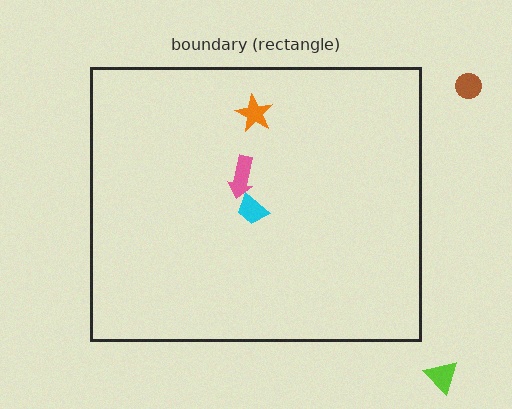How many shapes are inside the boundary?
3 inside, 2 outside.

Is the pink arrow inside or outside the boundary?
Inside.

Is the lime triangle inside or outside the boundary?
Outside.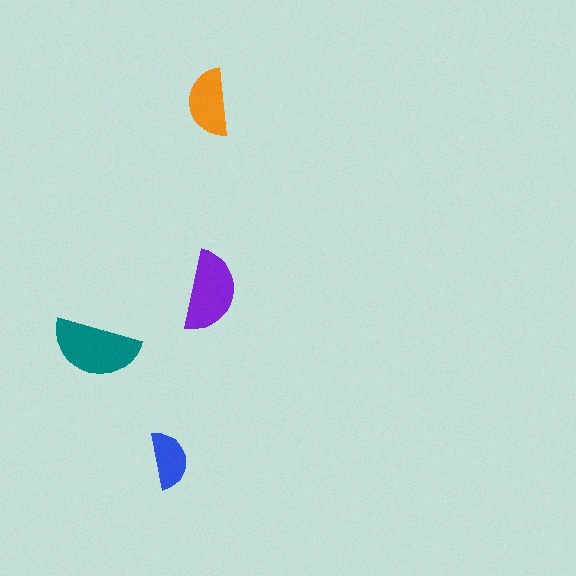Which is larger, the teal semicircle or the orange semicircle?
The teal one.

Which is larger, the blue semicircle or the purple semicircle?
The purple one.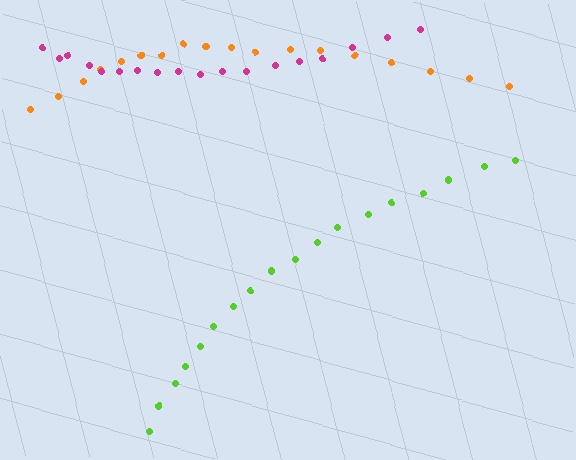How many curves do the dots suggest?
There are 3 distinct paths.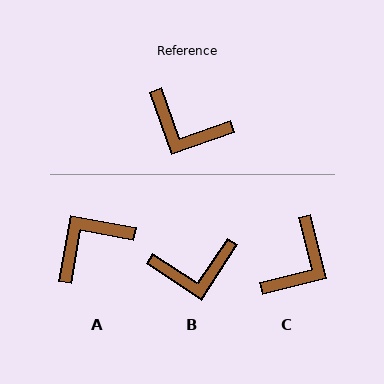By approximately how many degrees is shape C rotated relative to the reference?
Approximately 85 degrees counter-clockwise.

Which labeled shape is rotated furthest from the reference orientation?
A, about 120 degrees away.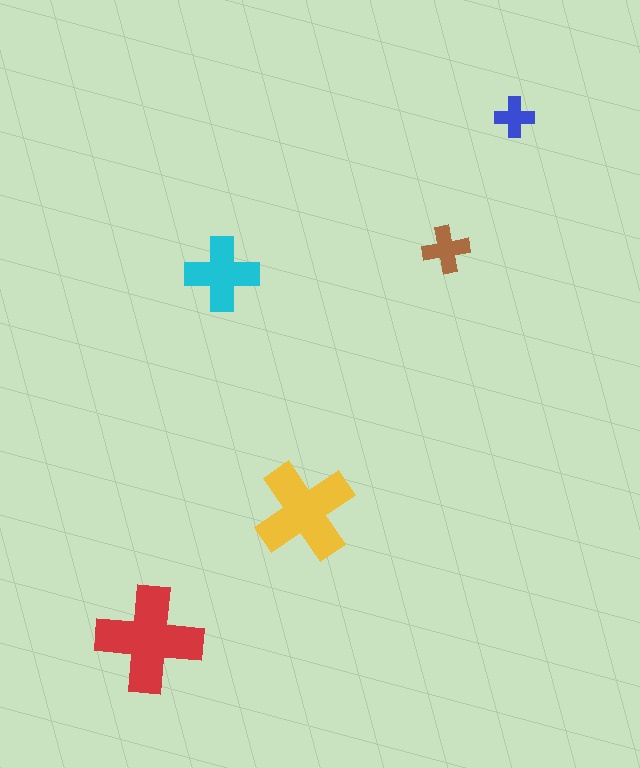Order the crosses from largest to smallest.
the red one, the yellow one, the cyan one, the brown one, the blue one.